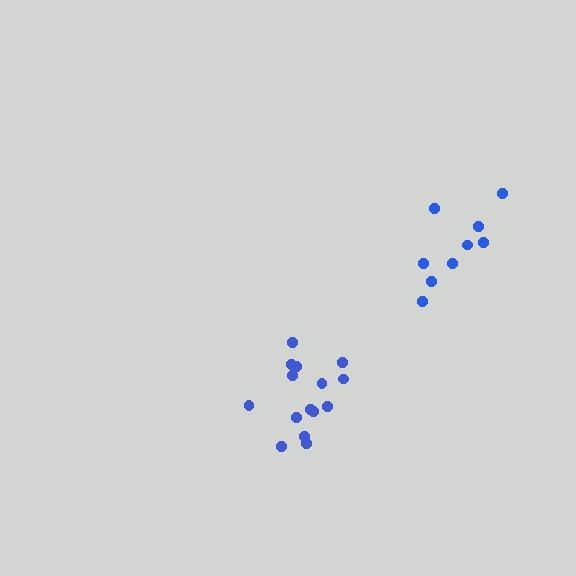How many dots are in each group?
Group 1: 9 dots, Group 2: 15 dots (24 total).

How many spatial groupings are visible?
There are 2 spatial groupings.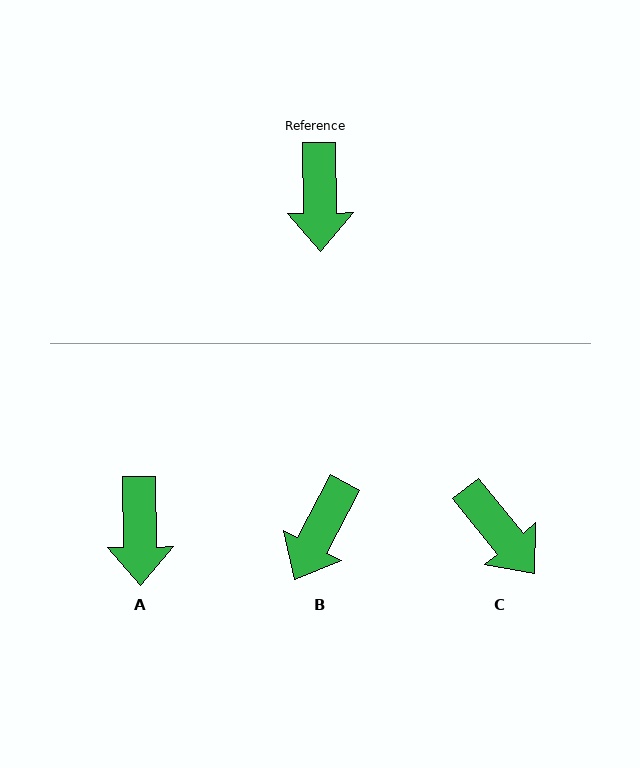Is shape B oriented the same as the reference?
No, it is off by about 28 degrees.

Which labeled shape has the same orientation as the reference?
A.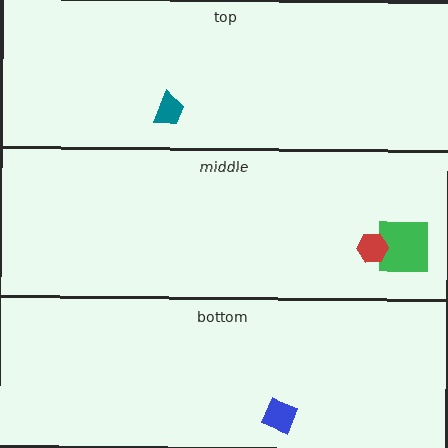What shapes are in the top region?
The teal trapezoid.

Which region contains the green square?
The middle region.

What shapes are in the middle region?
The green square, the red hexagon.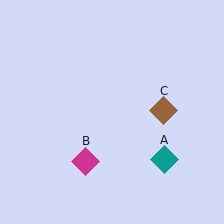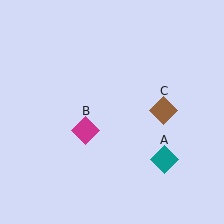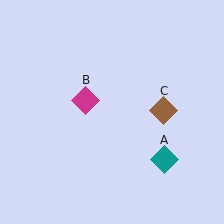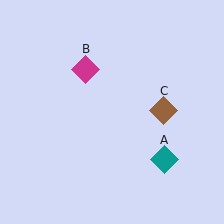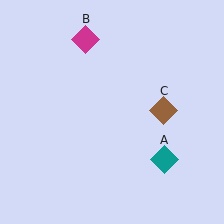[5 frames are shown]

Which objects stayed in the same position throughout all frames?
Teal diamond (object A) and brown diamond (object C) remained stationary.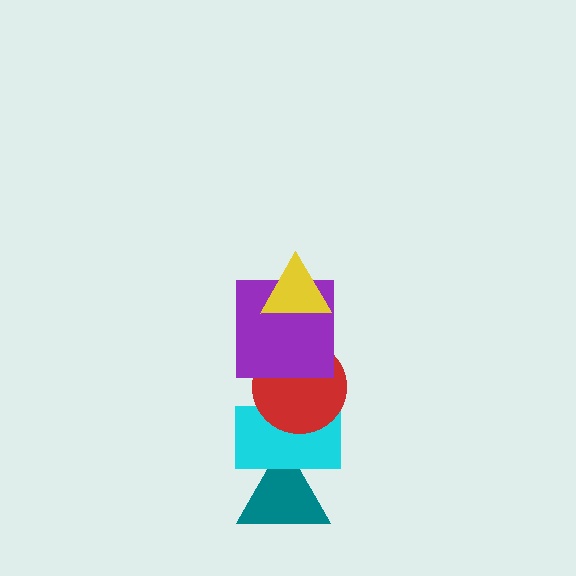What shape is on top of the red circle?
The purple square is on top of the red circle.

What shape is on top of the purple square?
The yellow triangle is on top of the purple square.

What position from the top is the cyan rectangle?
The cyan rectangle is 4th from the top.